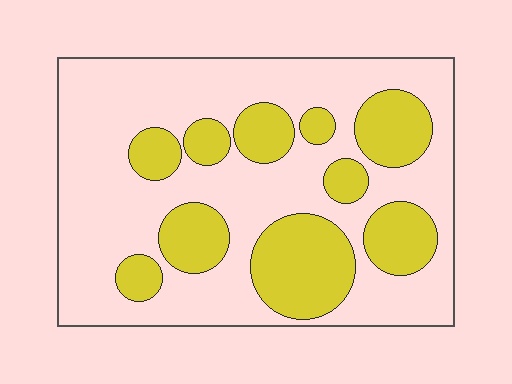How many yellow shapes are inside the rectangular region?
10.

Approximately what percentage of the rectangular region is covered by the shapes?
Approximately 30%.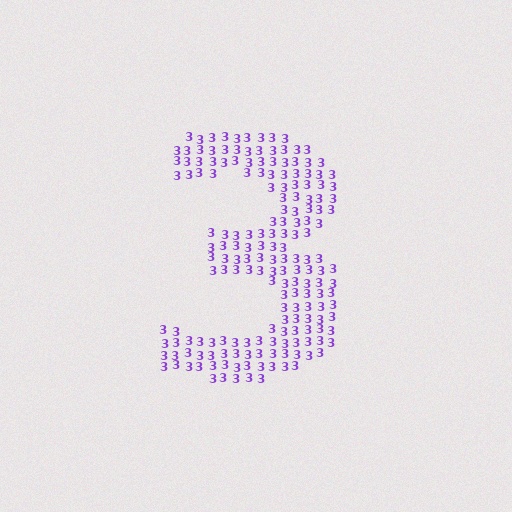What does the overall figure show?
The overall figure shows the digit 3.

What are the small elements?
The small elements are digit 3's.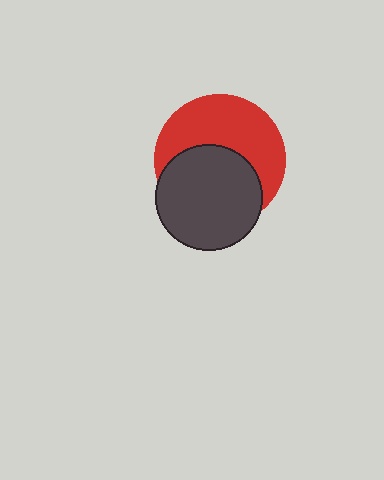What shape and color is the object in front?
The object in front is a dark gray circle.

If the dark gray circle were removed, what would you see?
You would see the complete red circle.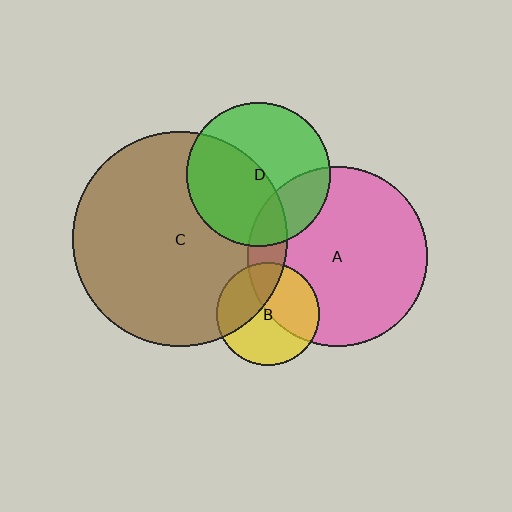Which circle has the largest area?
Circle C (brown).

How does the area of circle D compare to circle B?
Approximately 1.9 times.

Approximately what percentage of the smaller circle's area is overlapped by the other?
Approximately 35%.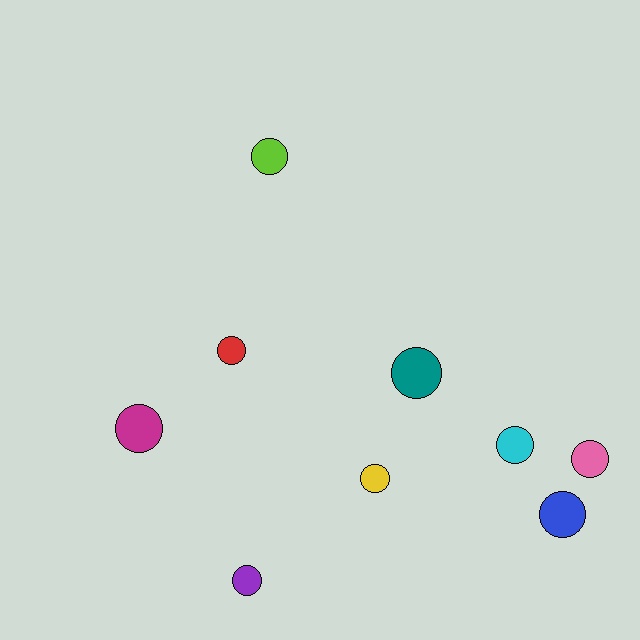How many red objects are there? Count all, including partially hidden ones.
There is 1 red object.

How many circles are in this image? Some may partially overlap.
There are 9 circles.